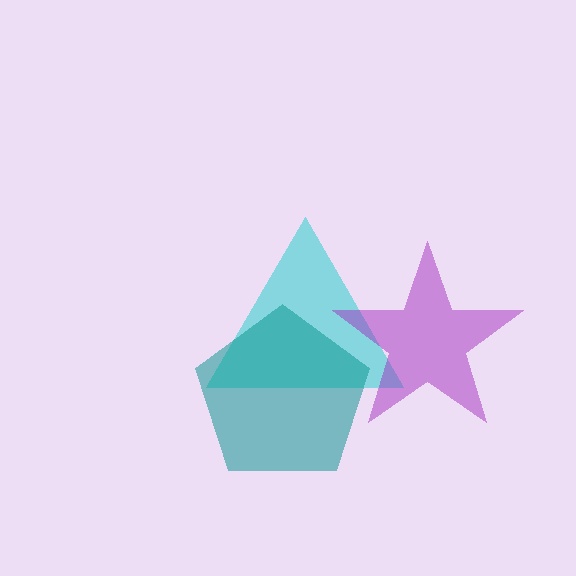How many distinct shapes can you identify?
There are 3 distinct shapes: a cyan triangle, a purple star, a teal pentagon.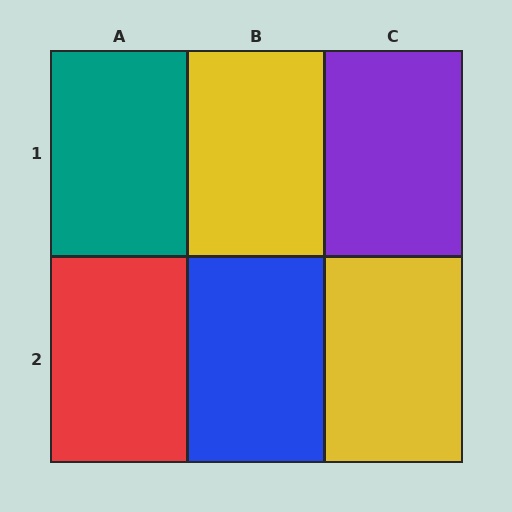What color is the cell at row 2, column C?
Yellow.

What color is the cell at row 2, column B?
Blue.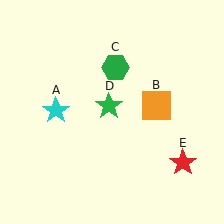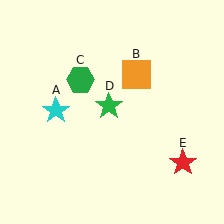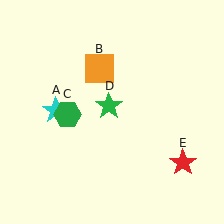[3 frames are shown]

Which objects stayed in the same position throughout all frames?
Cyan star (object A) and green star (object D) and red star (object E) remained stationary.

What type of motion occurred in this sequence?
The orange square (object B), green hexagon (object C) rotated counterclockwise around the center of the scene.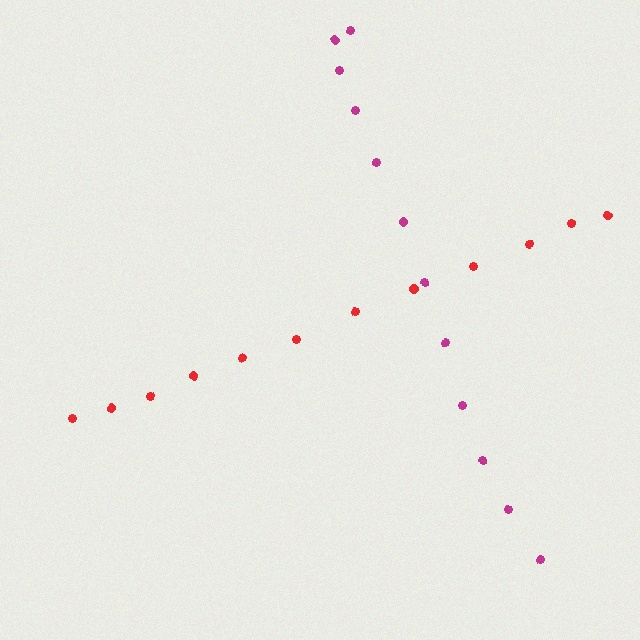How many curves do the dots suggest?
There are 2 distinct paths.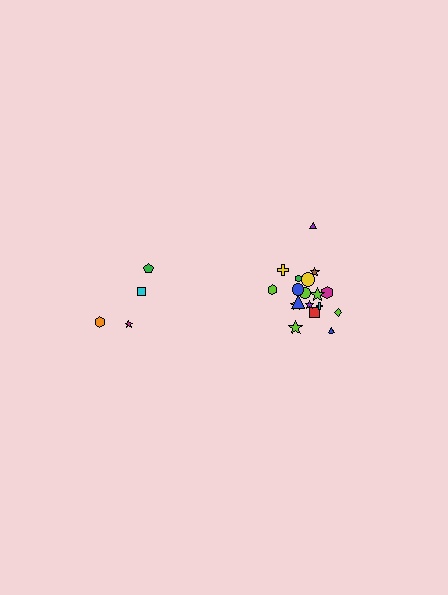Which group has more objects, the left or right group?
The right group.